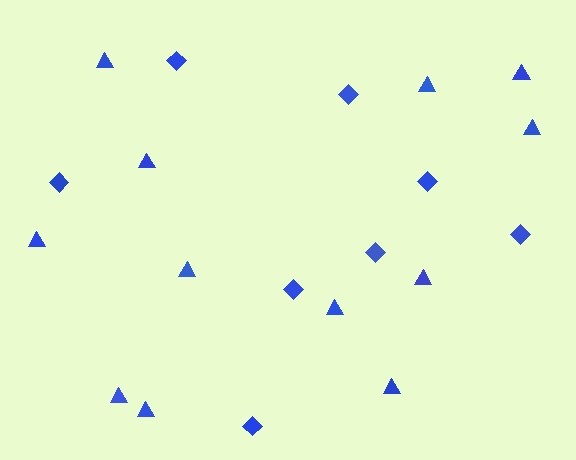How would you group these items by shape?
There are 2 groups: one group of triangles (12) and one group of diamonds (8).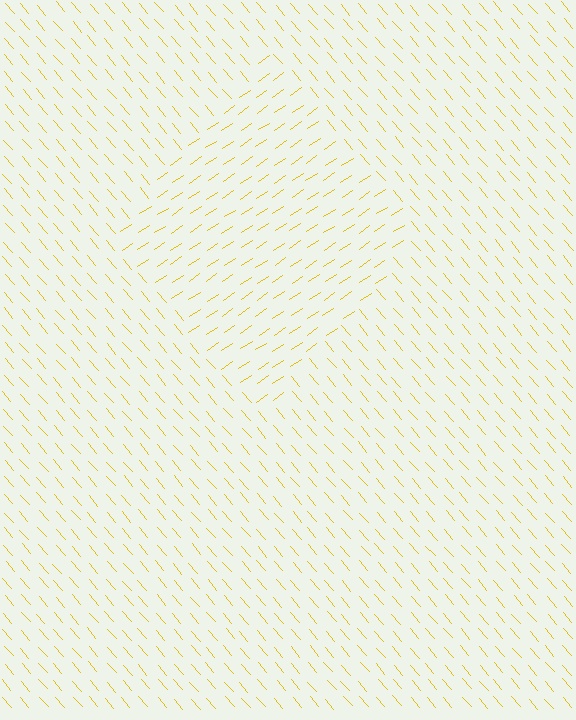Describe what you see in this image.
The image is filled with small yellow line segments. A diamond region in the image has lines oriented differently from the surrounding lines, creating a visible texture boundary.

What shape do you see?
I see a diamond.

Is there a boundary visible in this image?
Yes, there is a texture boundary formed by a change in line orientation.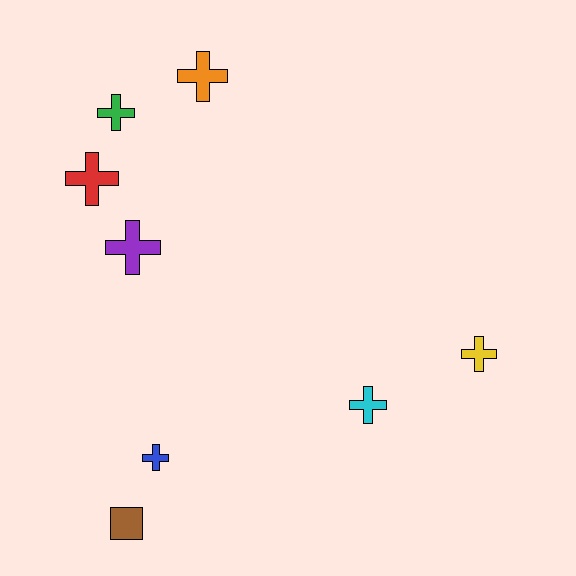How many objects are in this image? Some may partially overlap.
There are 8 objects.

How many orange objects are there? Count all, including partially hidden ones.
There is 1 orange object.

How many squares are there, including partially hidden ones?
There is 1 square.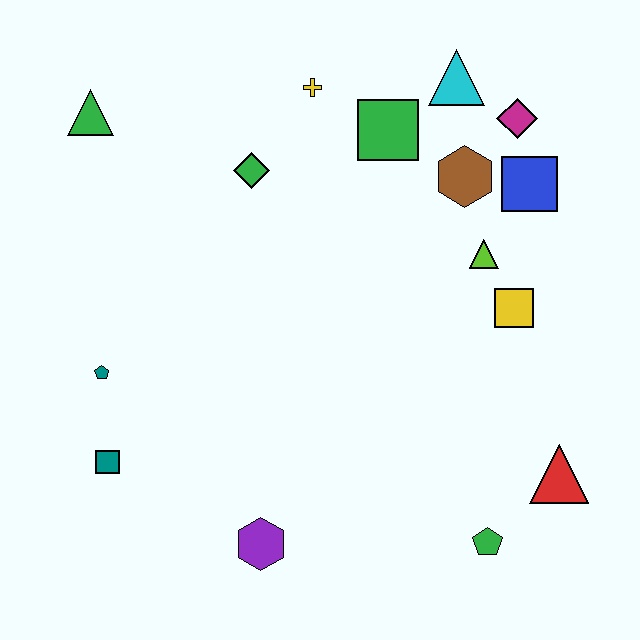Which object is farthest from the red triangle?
The green triangle is farthest from the red triangle.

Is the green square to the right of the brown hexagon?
No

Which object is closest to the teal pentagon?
The teal square is closest to the teal pentagon.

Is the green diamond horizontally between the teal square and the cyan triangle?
Yes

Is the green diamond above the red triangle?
Yes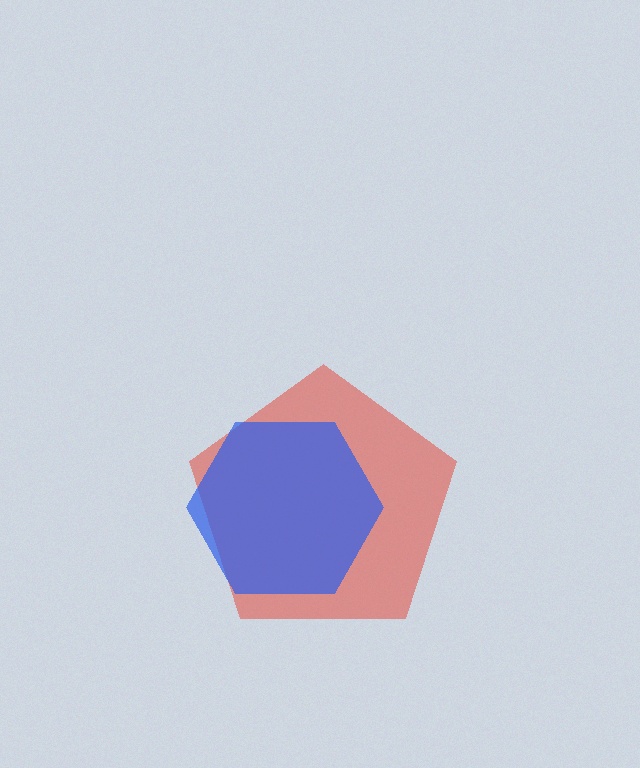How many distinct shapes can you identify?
There are 2 distinct shapes: a red pentagon, a blue hexagon.